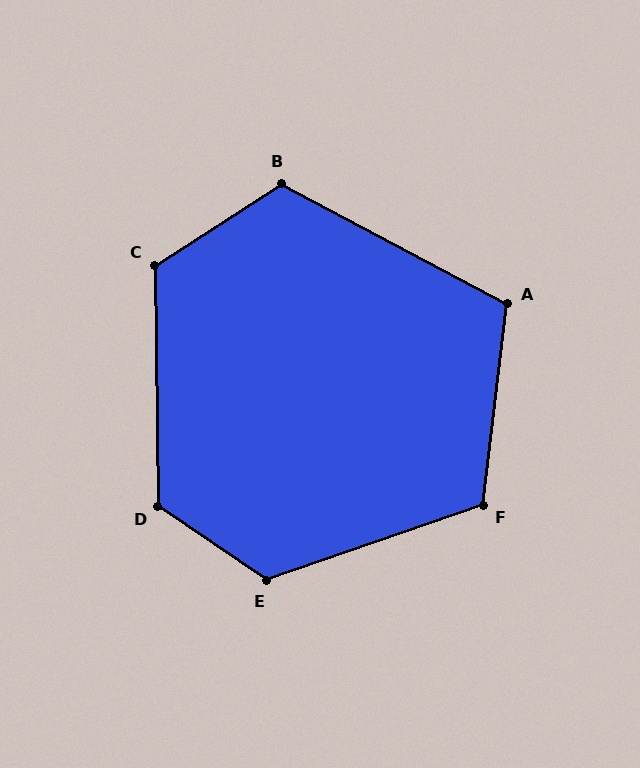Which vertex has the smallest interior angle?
A, at approximately 111 degrees.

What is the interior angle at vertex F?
Approximately 116 degrees (obtuse).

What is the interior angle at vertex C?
Approximately 122 degrees (obtuse).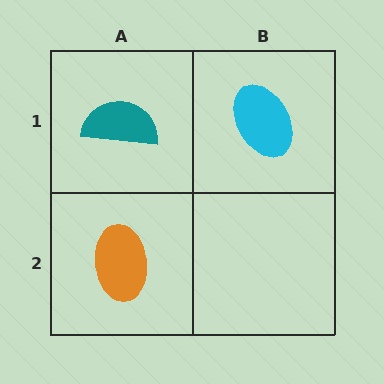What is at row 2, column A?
An orange ellipse.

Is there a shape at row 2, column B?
No, that cell is empty.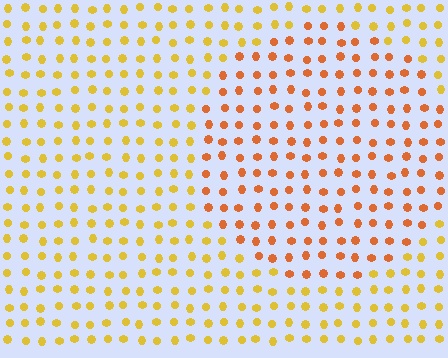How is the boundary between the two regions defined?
The boundary is defined purely by a slight shift in hue (about 31 degrees). Spacing, size, and orientation are identical on both sides.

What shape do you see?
I see a circle.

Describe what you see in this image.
The image is filled with small yellow elements in a uniform arrangement. A circle-shaped region is visible where the elements are tinted to a slightly different hue, forming a subtle color boundary.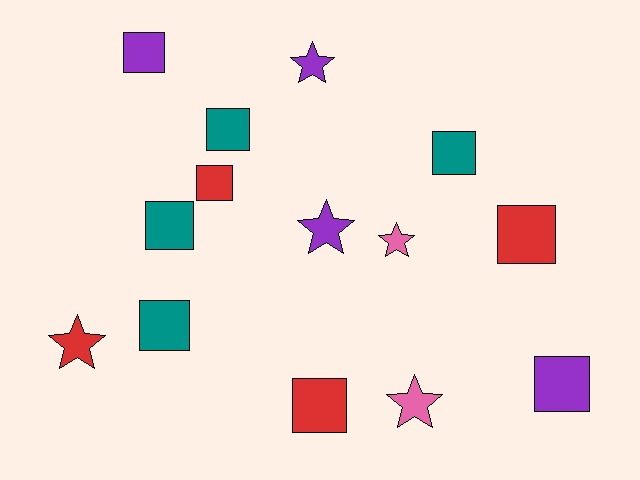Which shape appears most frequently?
Square, with 9 objects.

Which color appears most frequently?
Purple, with 4 objects.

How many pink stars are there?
There are 2 pink stars.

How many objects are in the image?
There are 14 objects.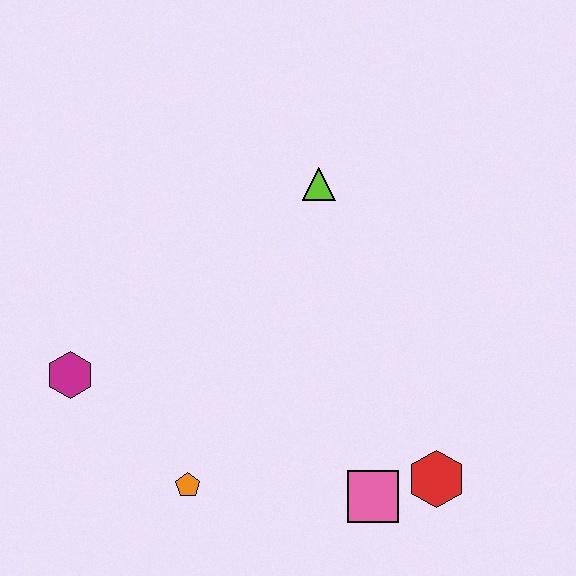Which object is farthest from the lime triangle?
The orange pentagon is farthest from the lime triangle.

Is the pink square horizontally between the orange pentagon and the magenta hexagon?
No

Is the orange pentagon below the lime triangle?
Yes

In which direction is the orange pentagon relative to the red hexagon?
The orange pentagon is to the left of the red hexagon.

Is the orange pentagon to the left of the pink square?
Yes